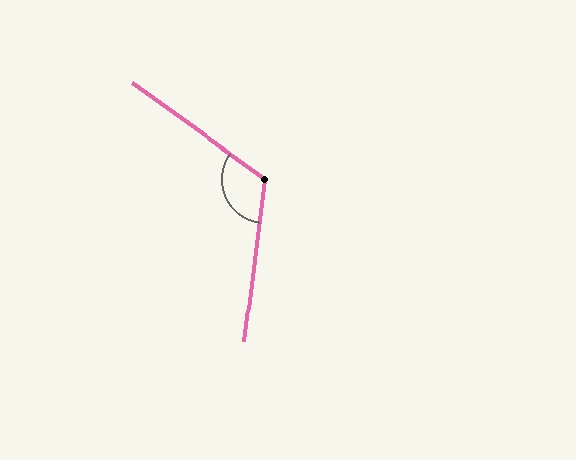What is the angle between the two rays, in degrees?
Approximately 118 degrees.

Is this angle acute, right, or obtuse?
It is obtuse.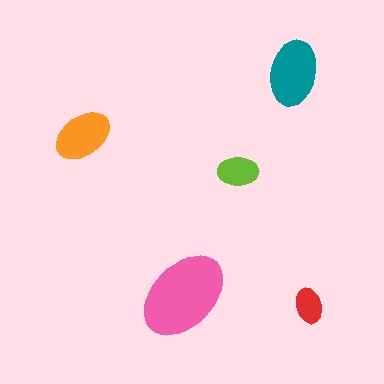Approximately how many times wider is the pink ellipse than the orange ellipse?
About 1.5 times wider.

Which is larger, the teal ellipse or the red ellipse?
The teal one.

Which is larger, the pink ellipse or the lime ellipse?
The pink one.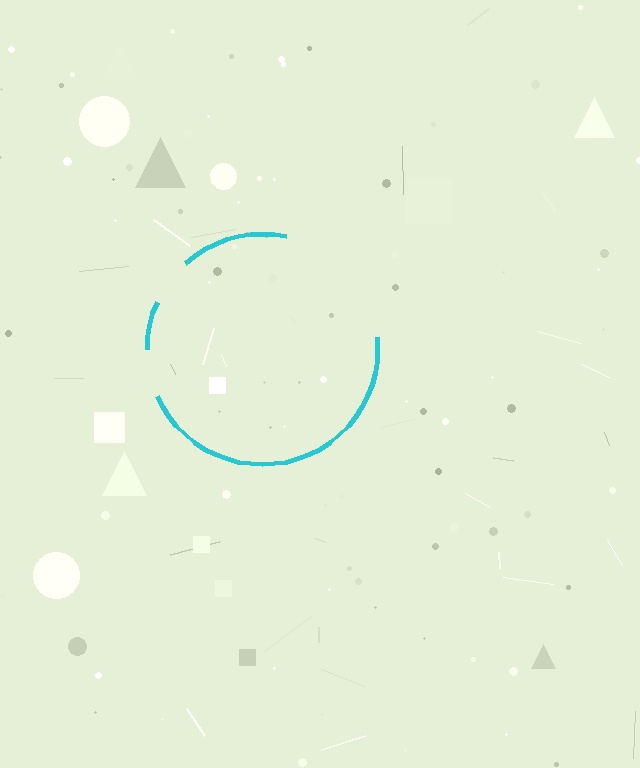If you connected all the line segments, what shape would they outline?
They would outline a circle.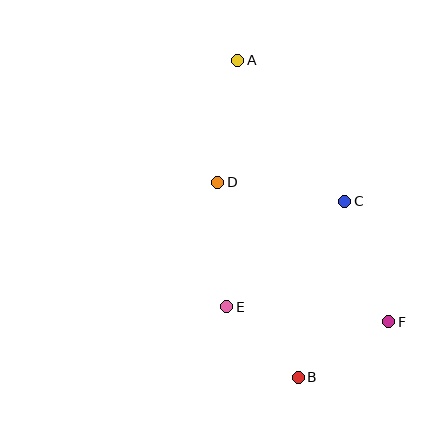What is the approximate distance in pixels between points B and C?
The distance between B and C is approximately 182 pixels.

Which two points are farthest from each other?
Points A and B are farthest from each other.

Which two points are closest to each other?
Points B and E are closest to each other.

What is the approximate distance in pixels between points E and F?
The distance between E and F is approximately 162 pixels.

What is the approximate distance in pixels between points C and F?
The distance between C and F is approximately 128 pixels.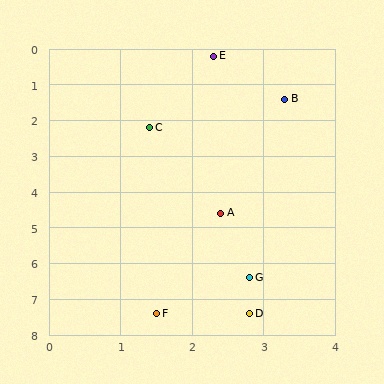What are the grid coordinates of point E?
Point E is at approximately (2.3, 0.2).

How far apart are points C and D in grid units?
Points C and D are about 5.4 grid units apart.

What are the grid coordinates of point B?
Point B is at approximately (3.3, 1.4).